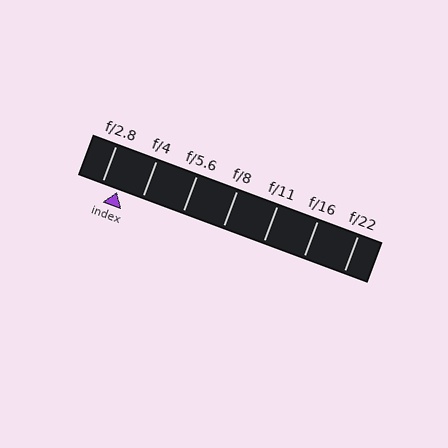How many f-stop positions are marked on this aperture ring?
There are 7 f-stop positions marked.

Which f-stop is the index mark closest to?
The index mark is closest to f/2.8.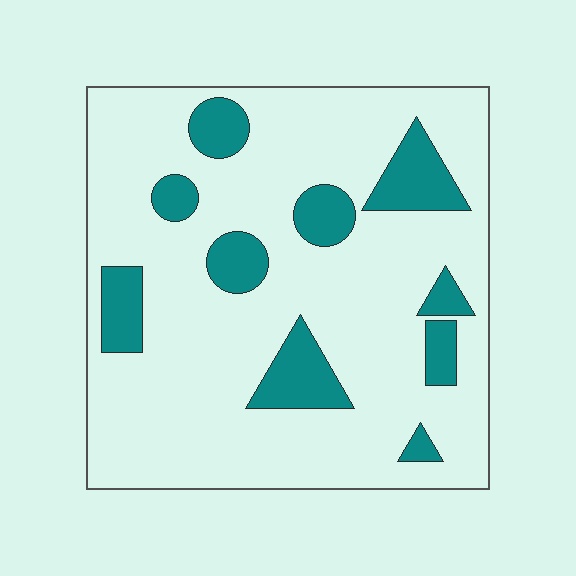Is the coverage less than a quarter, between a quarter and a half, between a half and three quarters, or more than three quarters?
Less than a quarter.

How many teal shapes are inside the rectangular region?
10.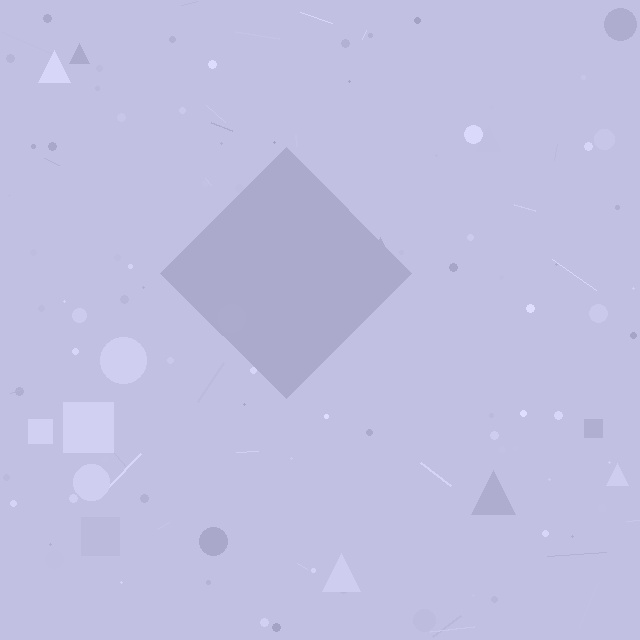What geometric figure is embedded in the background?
A diamond is embedded in the background.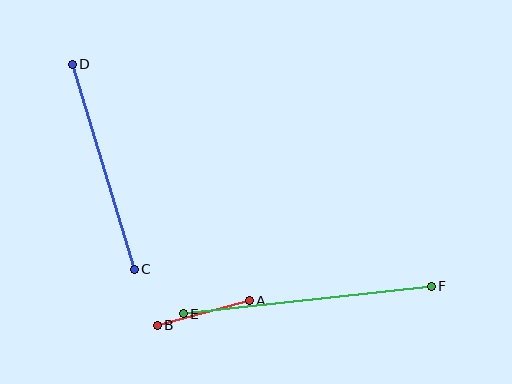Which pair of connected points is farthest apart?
Points E and F are farthest apart.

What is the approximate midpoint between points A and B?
The midpoint is at approximately (203, 313) pixels.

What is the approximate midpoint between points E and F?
The midpoint is at approximately (307, 300) pixels.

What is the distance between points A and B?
The distance is approximately 95 pixels.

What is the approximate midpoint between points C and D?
The midpoint is at approximately (103, 166) pixels.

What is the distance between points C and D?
The distance is approximately 214 pixels.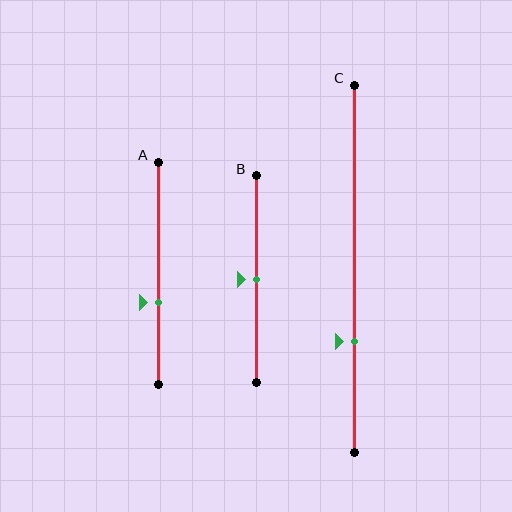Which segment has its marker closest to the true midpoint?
Segment B has its marker closest to the true midpoint.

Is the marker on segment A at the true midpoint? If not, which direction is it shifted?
No, the marker on segment A is shifted downward by about 13% of the segment length.